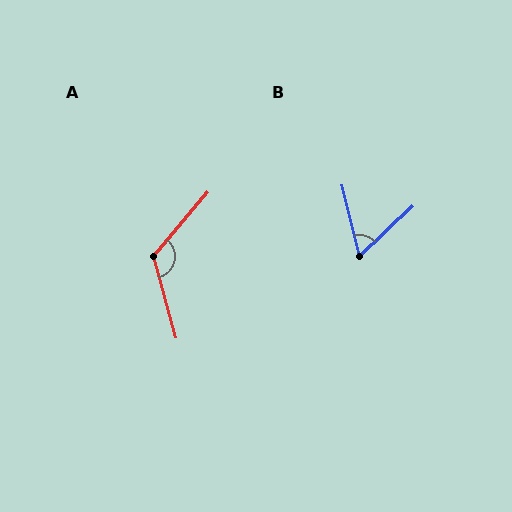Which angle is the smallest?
B, at approximately 61 degrees.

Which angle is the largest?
A, at approximately 124 degrees.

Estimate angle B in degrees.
Approximately 61 degrees.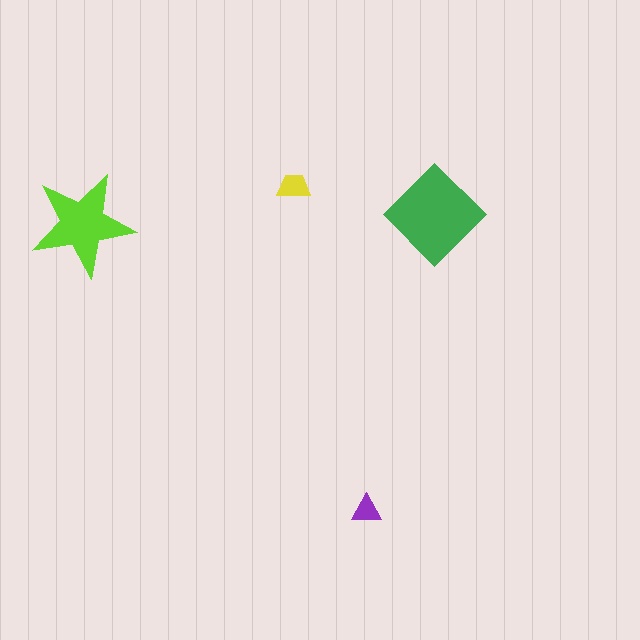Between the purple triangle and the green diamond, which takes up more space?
The green diamond.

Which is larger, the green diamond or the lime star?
The green diamond.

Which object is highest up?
The yellow trapezoid is topmost.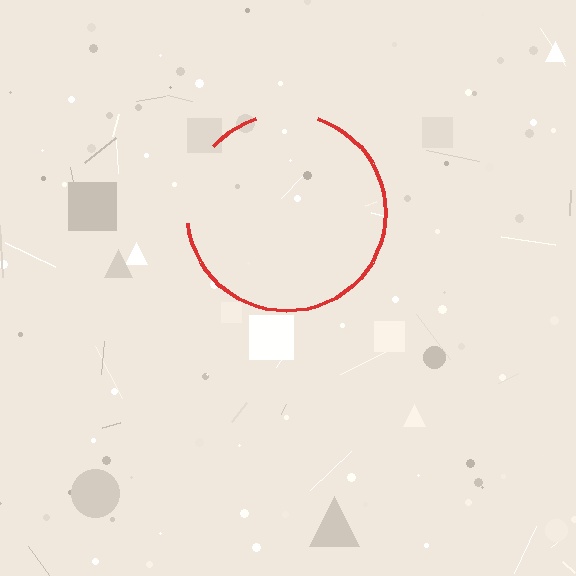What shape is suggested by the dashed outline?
The dashed outline suggests a circle.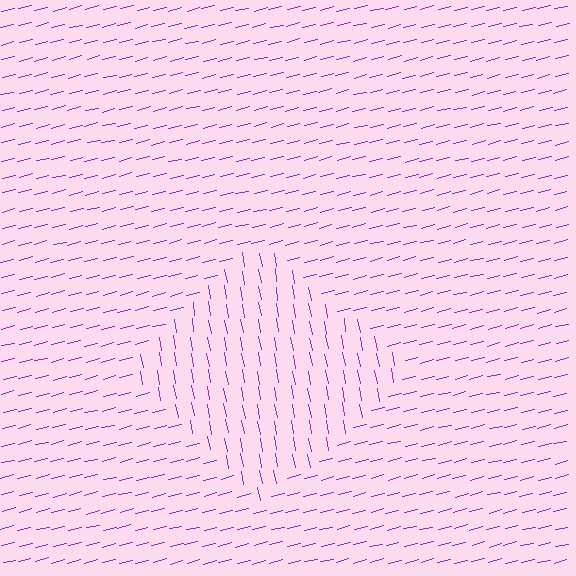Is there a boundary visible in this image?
Yes, there is a texture boundary formed by a change in line orientation.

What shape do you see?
I see a diamond.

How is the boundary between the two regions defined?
The boundary is defined purely by a change in line orientation (approximately 86 degrees difference). All lines are the same color and thickness.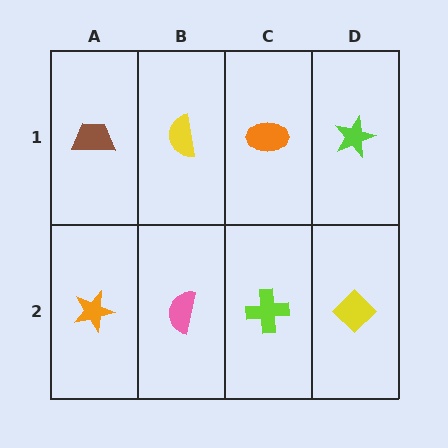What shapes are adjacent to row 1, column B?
A pink semicircle (row 2, column B), a brown trapezoid (row 1, column A), an orange ellipse (row 1, column C).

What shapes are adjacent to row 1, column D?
A yellow diamond (row 2, column D), an orange ellipse (row 1, column C).